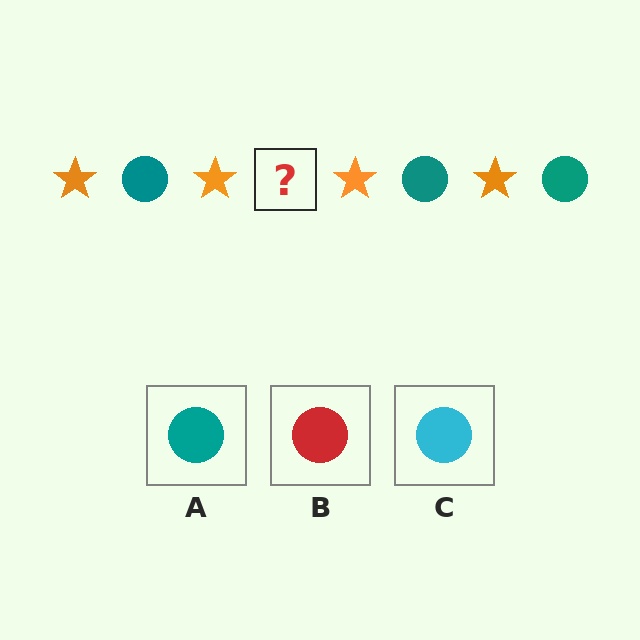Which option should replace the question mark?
Option A.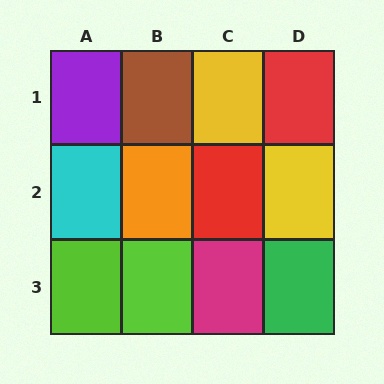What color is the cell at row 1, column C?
Yellow.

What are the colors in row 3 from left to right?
Lime, lime, magenta, green.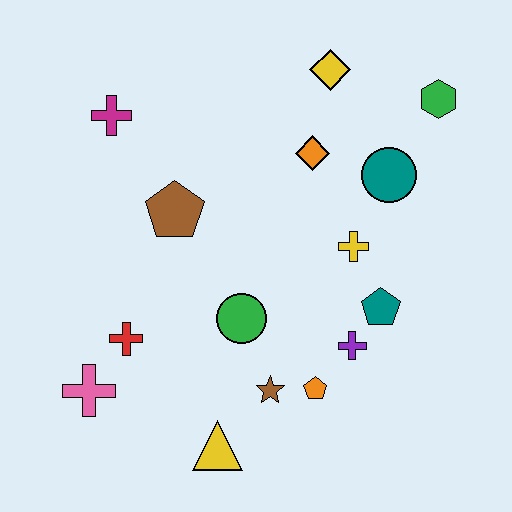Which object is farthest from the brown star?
The green hexagon is farthest from the brown star.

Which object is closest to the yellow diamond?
The orange diamond is closest to the yellow diamond.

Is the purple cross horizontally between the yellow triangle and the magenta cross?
No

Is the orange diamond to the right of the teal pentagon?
No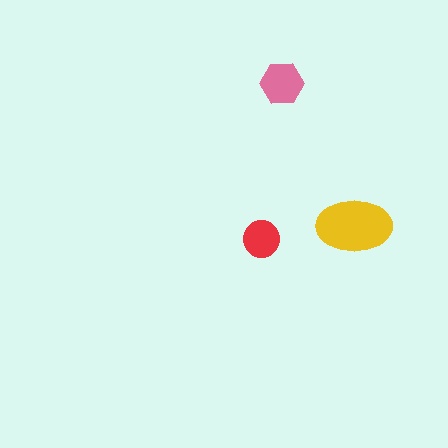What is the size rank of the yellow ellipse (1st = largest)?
1st.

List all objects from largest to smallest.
The yellow ellipse, the pink hexagon, the red circle.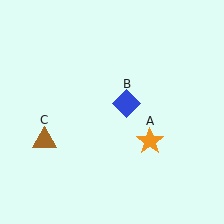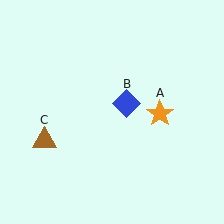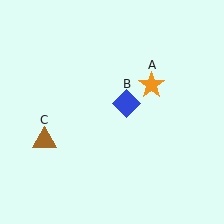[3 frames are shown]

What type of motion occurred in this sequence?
The orange star (object A) rotated counterclockwise around the center of the scene.